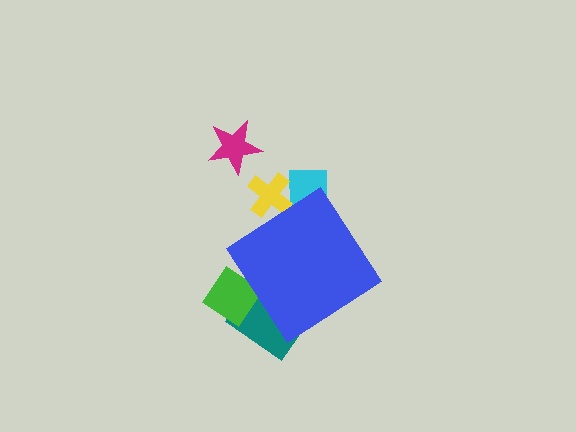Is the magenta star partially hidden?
No, the magenta star is fully visible.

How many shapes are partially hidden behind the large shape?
4 shapes are partially hidden.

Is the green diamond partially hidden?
Yes, the green diamond is partially hidden behind the blue diamond.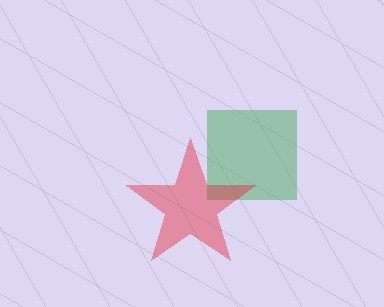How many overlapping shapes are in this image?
There are 2 overlapping shapes in the image.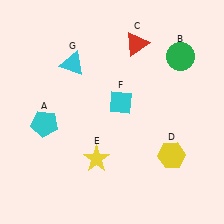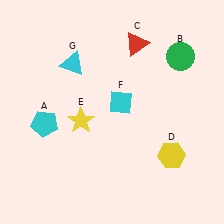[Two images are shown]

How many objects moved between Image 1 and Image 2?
1 object moved between the two images.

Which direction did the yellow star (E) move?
The yellow star (E) moved up.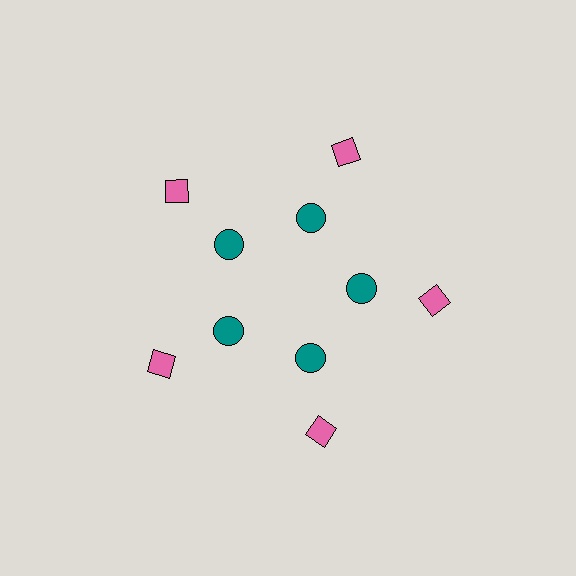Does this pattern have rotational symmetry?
Yes, this pattern has 5-fold rotational symmetry. It looks the same after rotating 72 degrees around the center.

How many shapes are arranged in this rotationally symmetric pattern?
There are 10 shapes, arranged in 5 groups of 2.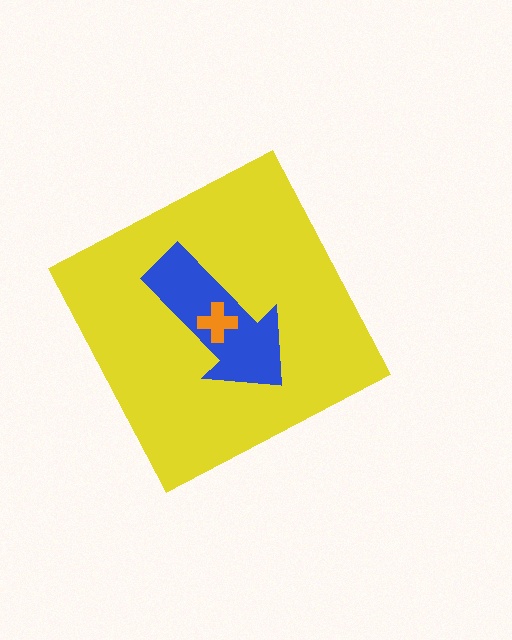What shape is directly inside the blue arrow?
The orange cross.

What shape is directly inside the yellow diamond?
The blue arrow.